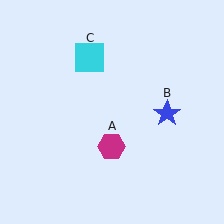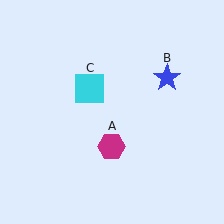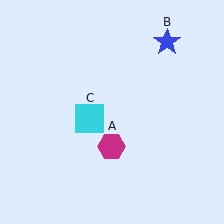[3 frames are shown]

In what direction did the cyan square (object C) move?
The cyan square (object C) moved down.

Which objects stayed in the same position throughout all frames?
Magenta hexagon (object A) remained stationary.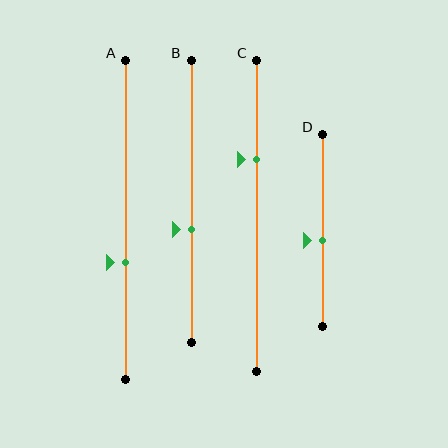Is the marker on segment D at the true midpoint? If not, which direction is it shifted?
No, the marker on segment D is shifted downward by about 5% of the segment length.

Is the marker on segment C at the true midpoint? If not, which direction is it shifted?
No, the marker on segment C is shifted upward by about 18% of the segment length.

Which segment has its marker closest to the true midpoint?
Segment D has its marker closest to the true midpoint.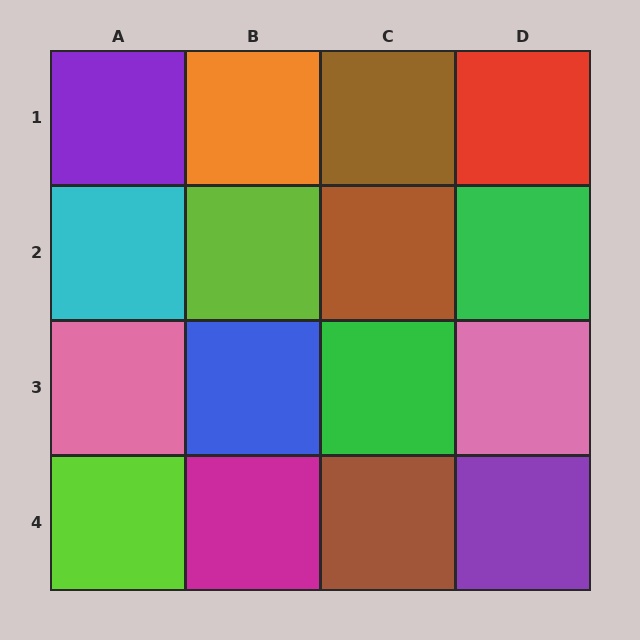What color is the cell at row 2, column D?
Green.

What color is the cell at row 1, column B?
Orange.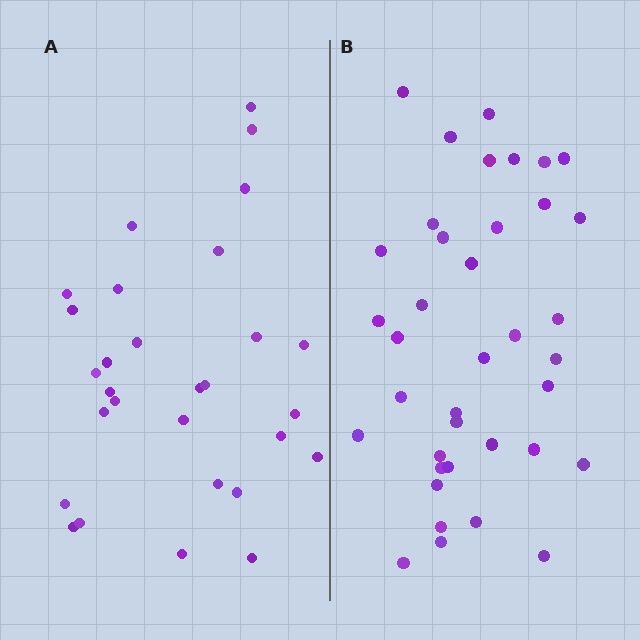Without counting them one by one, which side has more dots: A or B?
Region B (the right region) has more dots.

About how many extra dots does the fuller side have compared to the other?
Region B has roughly 8 or so more dots than region A.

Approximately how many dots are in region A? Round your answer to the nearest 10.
About 30 dots. (The exact count is 29, which rounds to 30.)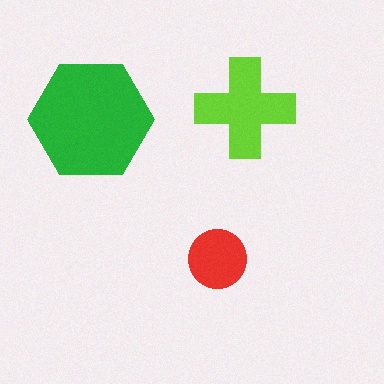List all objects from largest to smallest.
The green hexagon, the lime cross, the red circle.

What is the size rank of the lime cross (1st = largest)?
2nd.